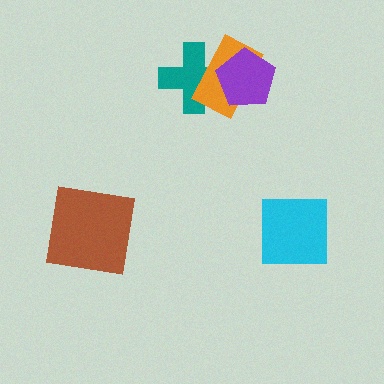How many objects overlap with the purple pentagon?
2 objects overlap with the purple pentagon.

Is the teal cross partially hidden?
Yes, it is partially covered by another shape.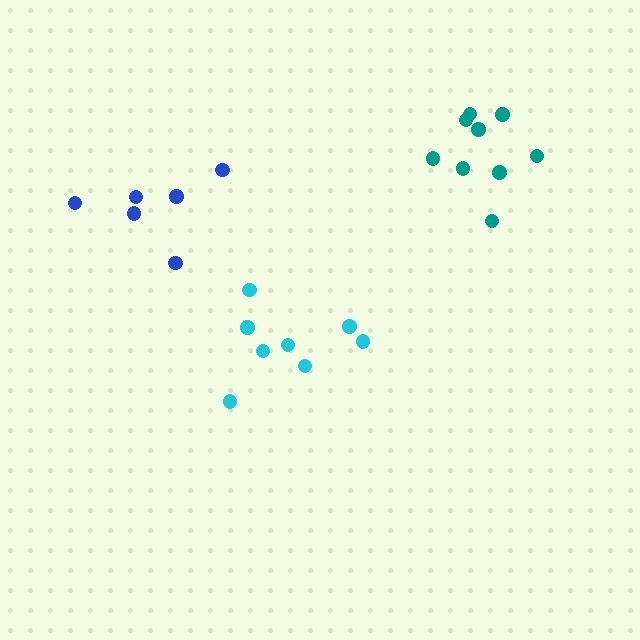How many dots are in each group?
Group 1: 8 dots, Group 2: 9 dots, Group 3: 6 dots (23 total).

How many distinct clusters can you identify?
There are 3 distinct clusters.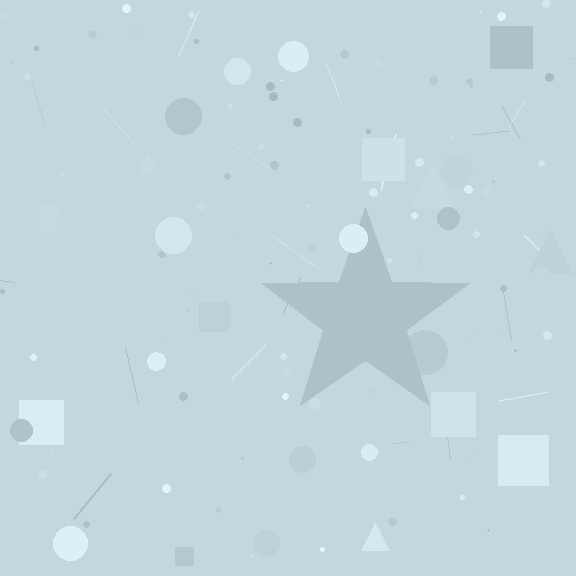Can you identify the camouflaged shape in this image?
The camouflaged shape is a star.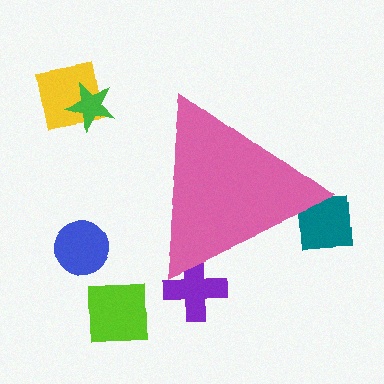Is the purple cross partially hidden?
Yes, the purple cross is partially hidden behind the pink triangle.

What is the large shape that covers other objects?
A pink triangle.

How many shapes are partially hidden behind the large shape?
2 shapes are partially hidden.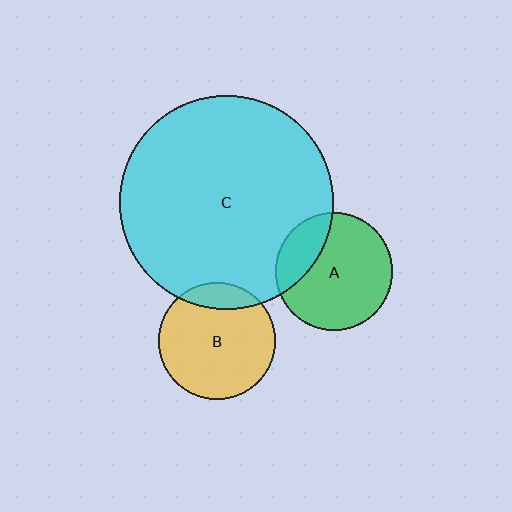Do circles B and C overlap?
Yes.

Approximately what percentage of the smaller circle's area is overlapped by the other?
Approximately 15%.